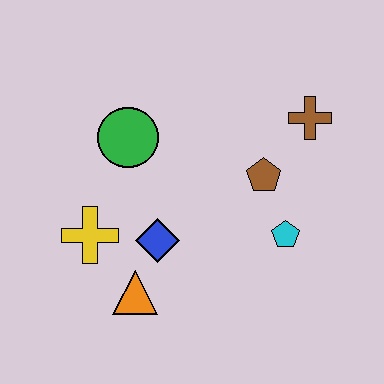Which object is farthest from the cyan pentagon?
The yellow cross is farthest from the cyan pentagon.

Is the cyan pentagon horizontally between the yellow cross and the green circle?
No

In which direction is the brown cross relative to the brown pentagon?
The brown cross is above the brown pentagon.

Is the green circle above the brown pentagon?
Yes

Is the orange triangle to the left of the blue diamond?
Yes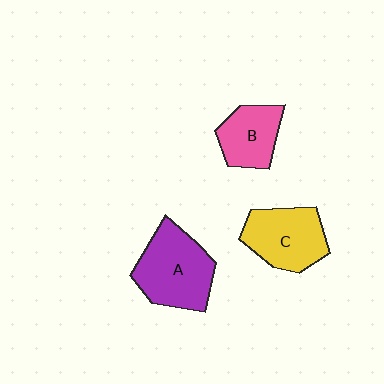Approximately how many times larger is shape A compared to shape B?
Approximately 1.6 times.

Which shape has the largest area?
Shape A (purple).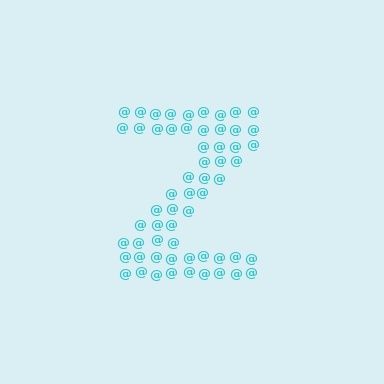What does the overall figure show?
The overall figure shows the letter Z.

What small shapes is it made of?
It is made of small at signs.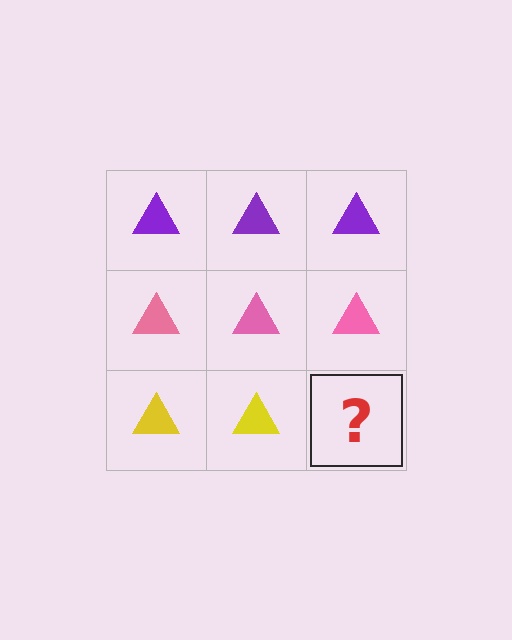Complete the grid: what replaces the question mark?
The question mark should be replaced with a yellow triangle.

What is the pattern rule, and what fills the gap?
The rule is that each row has a consistent color. The gap should be filled with a yellow triangle.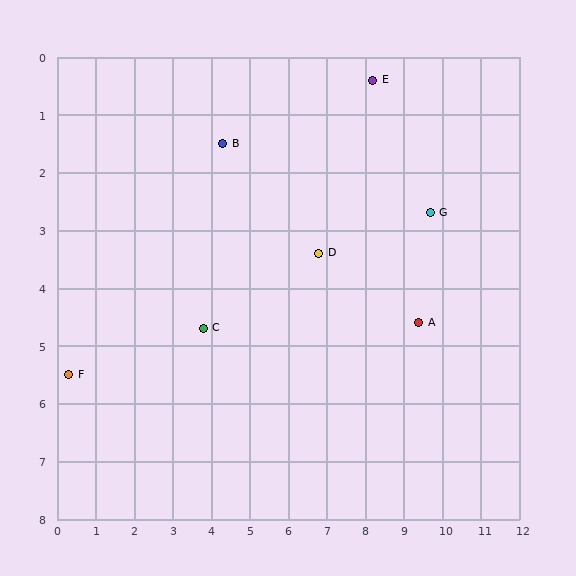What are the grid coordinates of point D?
Point D is at approximately (6.8, 3.4).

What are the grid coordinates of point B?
Point B is at approximately (4.3, 1.5).